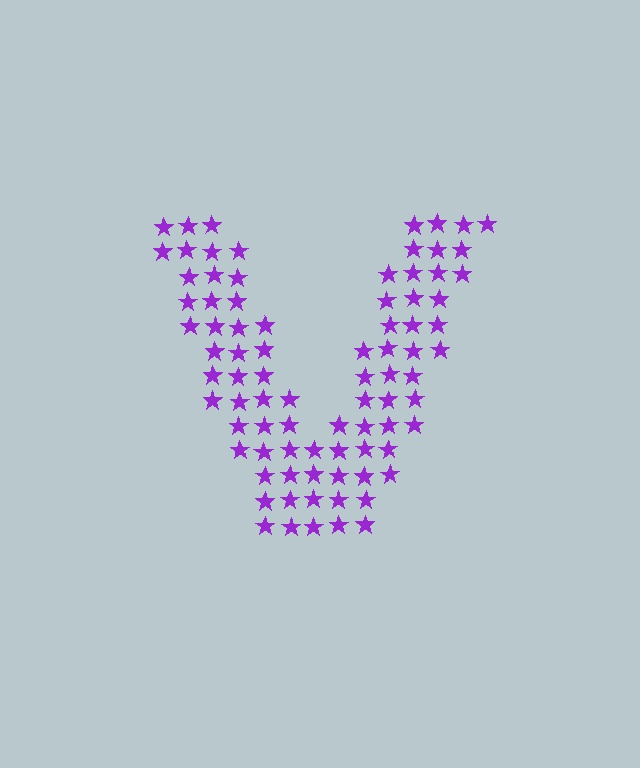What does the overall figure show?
The overall figure shows the letter V.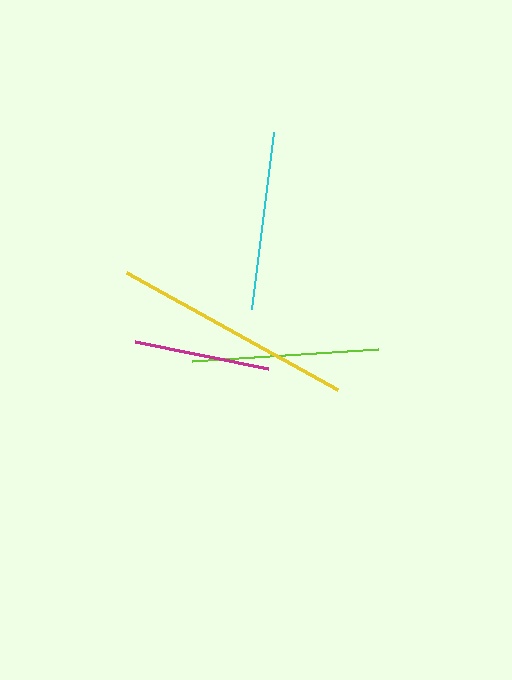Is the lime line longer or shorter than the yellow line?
The yellow line is longer than the lime line.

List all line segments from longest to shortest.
From longest to shortest: yellow, lime, cyan, magenta.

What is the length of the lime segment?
The lime segment is approximately 186 pixels long.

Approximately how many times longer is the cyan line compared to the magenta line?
The cyan line is approximately 1.3 times the length of the magenta line.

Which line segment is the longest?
The yellow line is the longest at approximately 242 pixels.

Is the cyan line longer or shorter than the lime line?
The lime line is longer than the cyan line.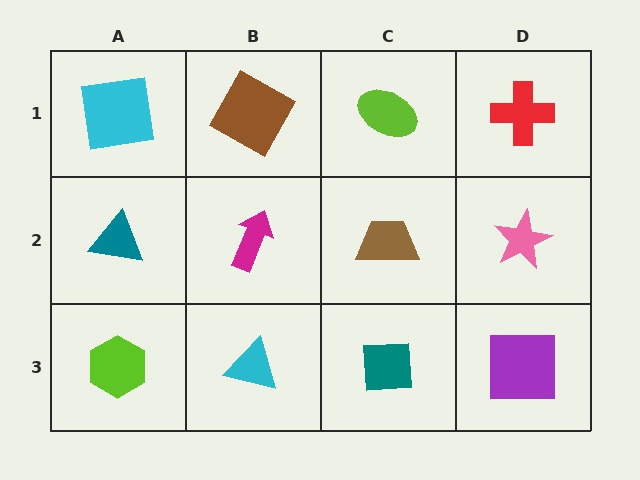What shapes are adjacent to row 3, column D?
A pink star (row 2, column D), a teal square (row 3, column C).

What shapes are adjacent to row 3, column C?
A brown trapezoid (row 2, column C), a cyan triangle (row 3, column B), a purple square (row 3, column D).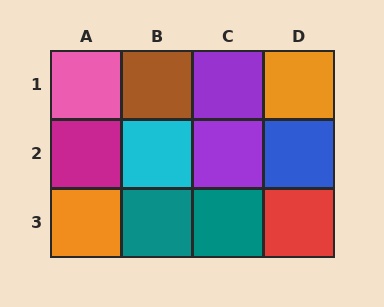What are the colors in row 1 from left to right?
Pink, brown, purple, orange.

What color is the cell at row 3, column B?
Teal.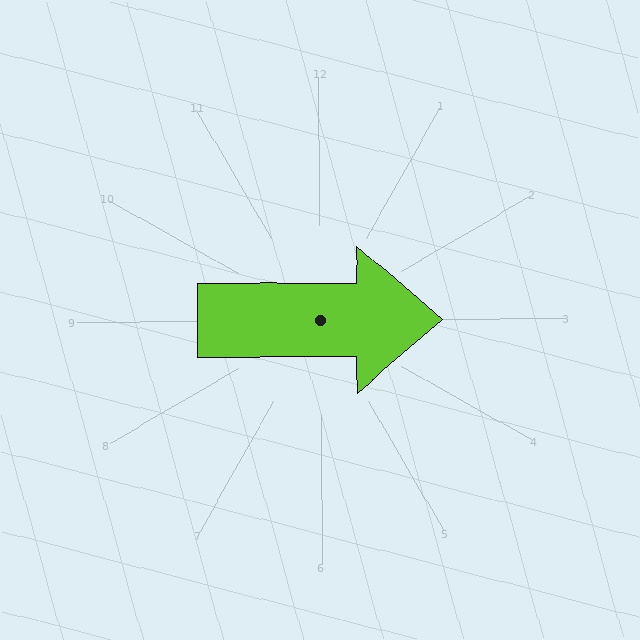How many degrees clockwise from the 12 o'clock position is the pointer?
Approximately 90 degrees.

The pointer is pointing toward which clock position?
Roughly 3 o'clock.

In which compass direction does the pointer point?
East.